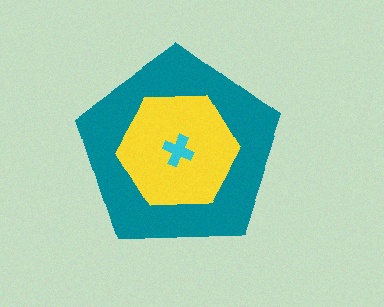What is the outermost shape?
The teal pentagon.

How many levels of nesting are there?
3.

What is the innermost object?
The cyan cross.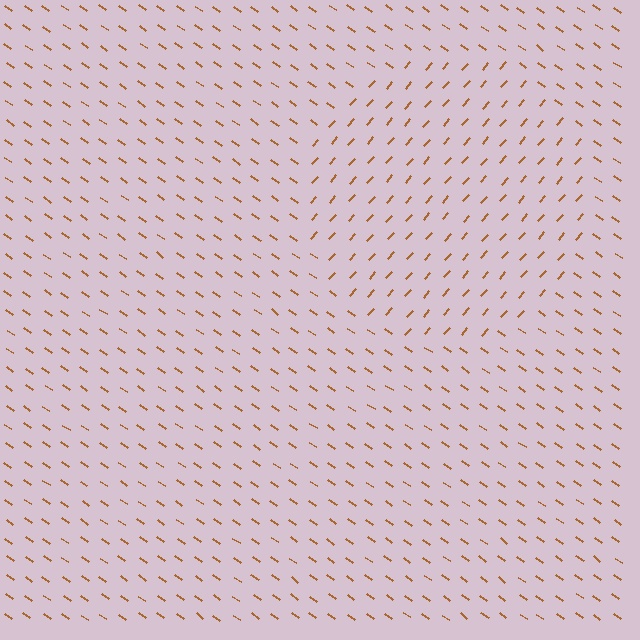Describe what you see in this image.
The image is filled with small brown line segments. A circle region in the image has lines oriented differently from the surrounding lines, creating a visible texture boundary.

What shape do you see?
I see a circle.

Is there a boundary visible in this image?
Yes, there is a texture boundary formed by a change in line orientation.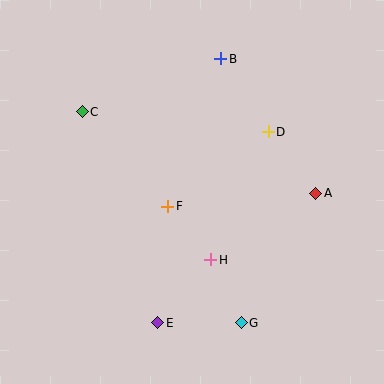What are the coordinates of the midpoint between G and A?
The midpoint between G and A is at (279, 258).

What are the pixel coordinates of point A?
Point A is at (316, 193).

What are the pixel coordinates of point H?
Point H is at (211, 260).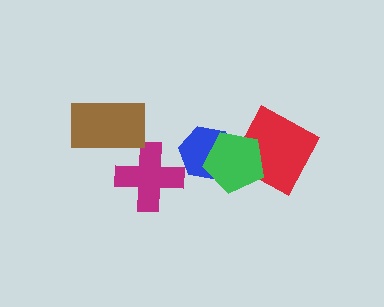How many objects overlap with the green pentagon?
2 objects overlap with the green pentagon.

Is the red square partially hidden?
Yes, it is partially covered by another shape.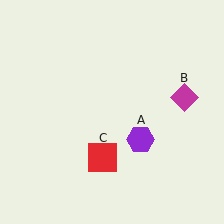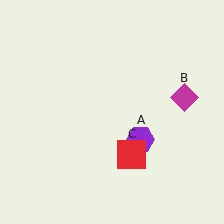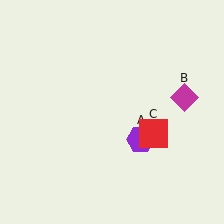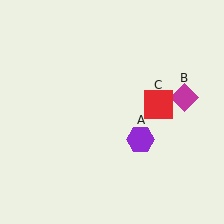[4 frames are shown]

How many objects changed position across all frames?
1 object changed position: red square (object C).